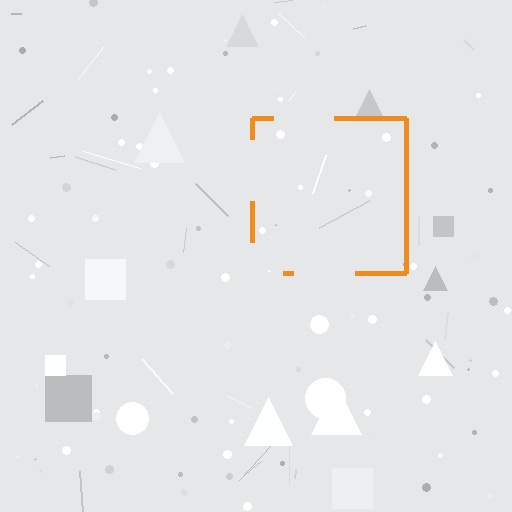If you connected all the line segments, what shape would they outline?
They would outline a square.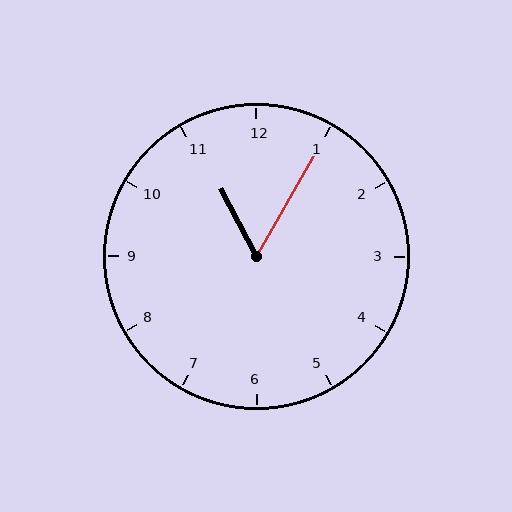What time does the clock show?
11:05.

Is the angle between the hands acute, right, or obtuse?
It is acute.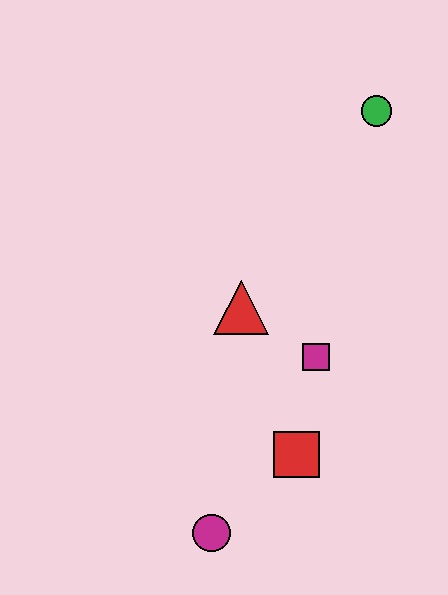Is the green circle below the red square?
No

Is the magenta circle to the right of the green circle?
No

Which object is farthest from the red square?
The green circle is farthest from the red square.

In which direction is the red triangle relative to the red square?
The red triangle is above the red square.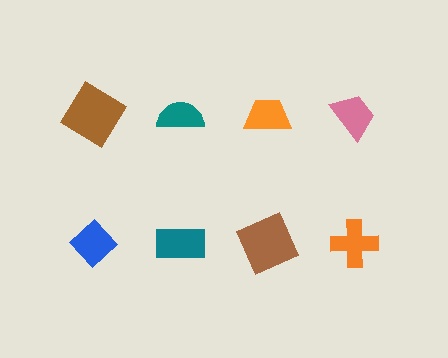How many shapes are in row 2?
4 shapes.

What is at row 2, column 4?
An orange cross.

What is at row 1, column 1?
A brown diamond.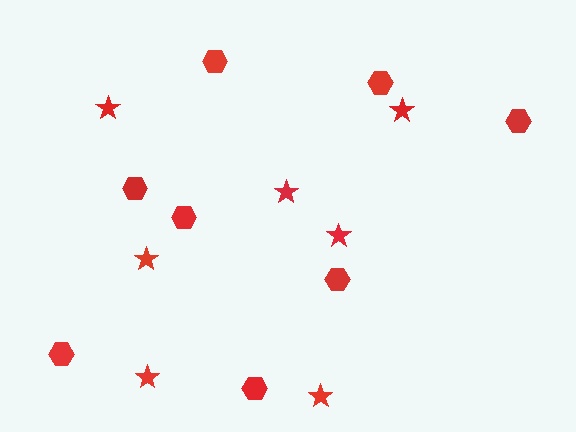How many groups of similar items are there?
There are 2 groups: one group of hexagons (8) and one group of stars (7).